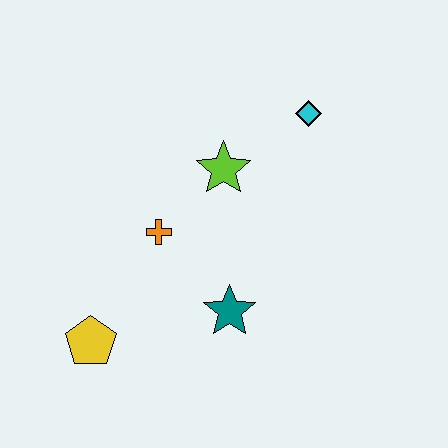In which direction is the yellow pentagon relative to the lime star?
The yellow pentagon is below the lime star.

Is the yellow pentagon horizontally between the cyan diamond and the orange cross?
No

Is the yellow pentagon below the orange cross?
Yes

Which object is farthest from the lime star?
The yellow pentagon is farthest from the lime star.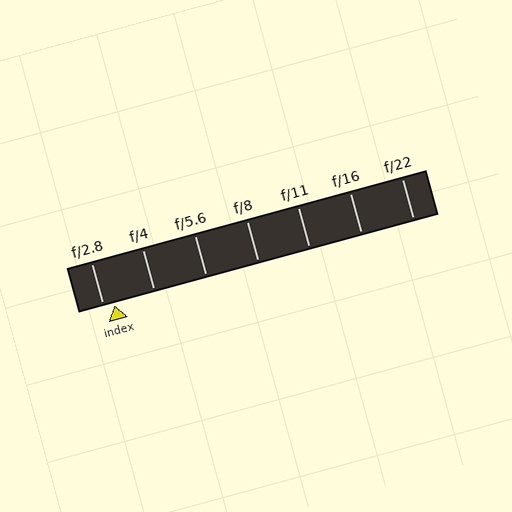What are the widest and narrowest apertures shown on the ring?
The widest aperture shown is f/2.8 and the narrowest is f/22.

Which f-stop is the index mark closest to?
The index mark is closest to f/2.8.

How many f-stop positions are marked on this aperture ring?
There are 7 f-stop positions marked.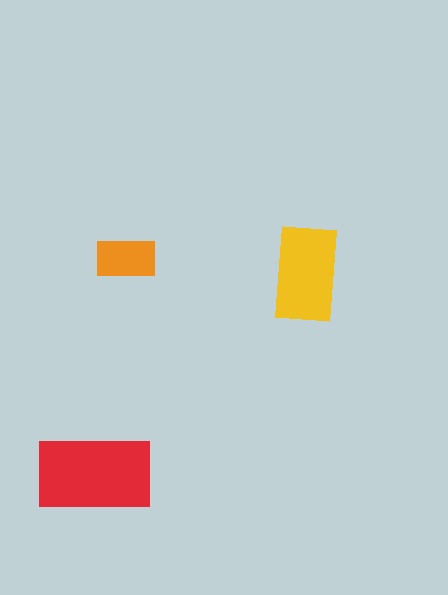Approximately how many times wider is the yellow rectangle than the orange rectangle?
About 1.5 times wider.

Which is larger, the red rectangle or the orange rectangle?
The red one.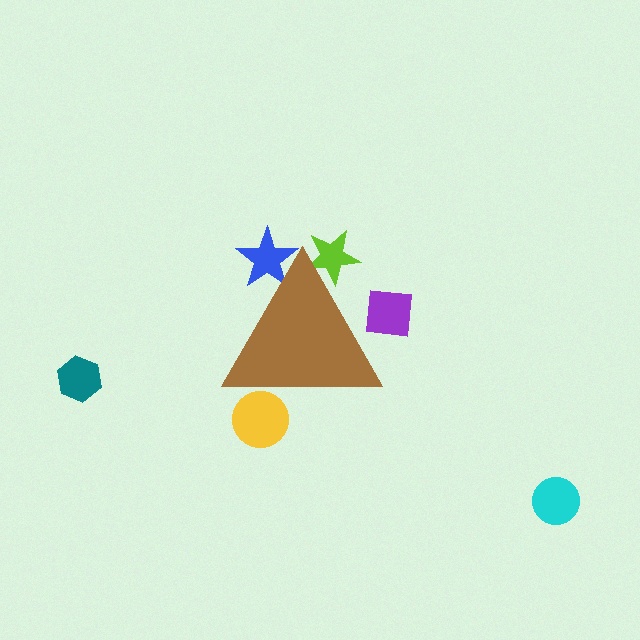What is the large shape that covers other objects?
A brown triangle.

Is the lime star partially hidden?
Yes, the lime star is partially hidden behind the brown triangle.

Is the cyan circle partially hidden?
No, the cyan circle is fully visible.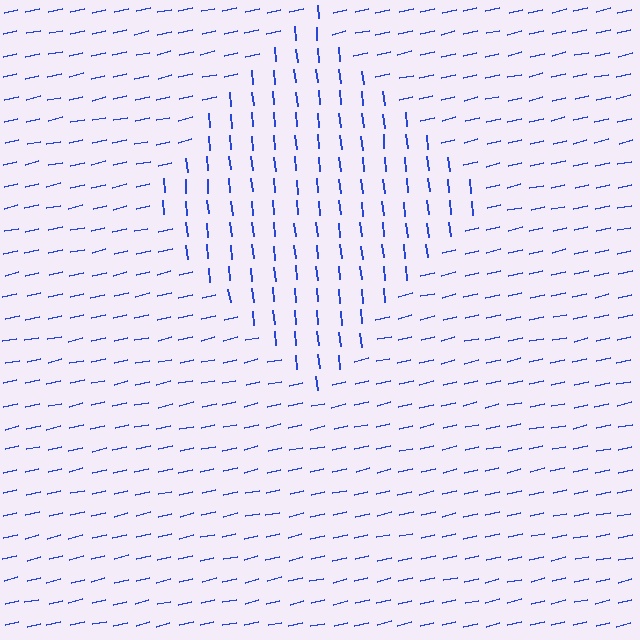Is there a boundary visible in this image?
Yes, there is a texture boundary formed by a change in line orientation.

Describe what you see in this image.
The image is filled with small blue line segments. A diamond region in the image has lines oriented differently from the surrounding lines, creating a visible texture boundary.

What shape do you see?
I see a diamond.